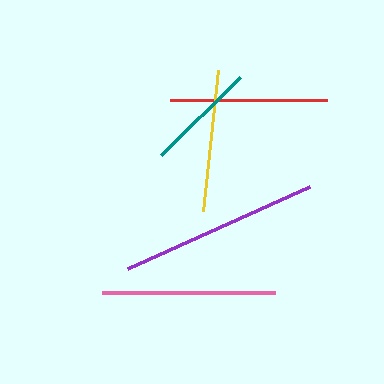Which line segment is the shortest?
The teal line is the shortest at approximately 111 pixels.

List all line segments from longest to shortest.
From longest to shortest: purple, pink, red, yellow, teal.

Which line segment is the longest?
The purple line is the longest at approximately 200 pixels.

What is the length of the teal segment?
The teal segment is approximately 111 pixels long.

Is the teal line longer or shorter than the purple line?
The purple line is longer than the teal line.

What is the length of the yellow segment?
The yellow segment is approximately 142 pixels long.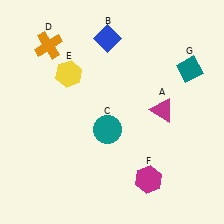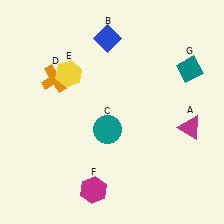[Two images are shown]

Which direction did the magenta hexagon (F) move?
The magenta hexagon (F) moved left.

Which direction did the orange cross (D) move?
The orange cross (D) moved down.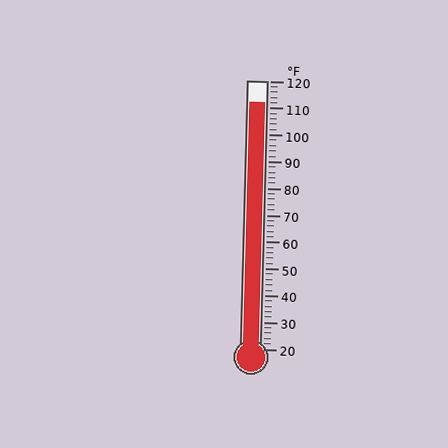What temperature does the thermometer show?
The thermometer shows approximately 112°F.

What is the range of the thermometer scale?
The thermometer scale ranges from 20°F to 120°F.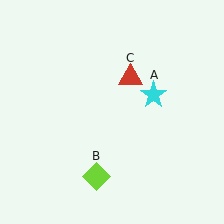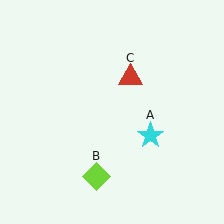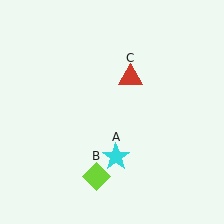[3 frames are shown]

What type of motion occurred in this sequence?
The cyan star (object A) rotated clockwise around the center of the scene.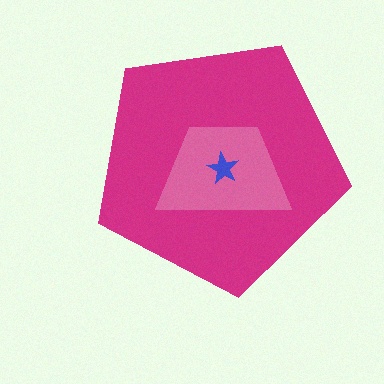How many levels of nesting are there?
3.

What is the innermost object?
The blue star.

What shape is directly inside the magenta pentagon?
The pink trapezoid.